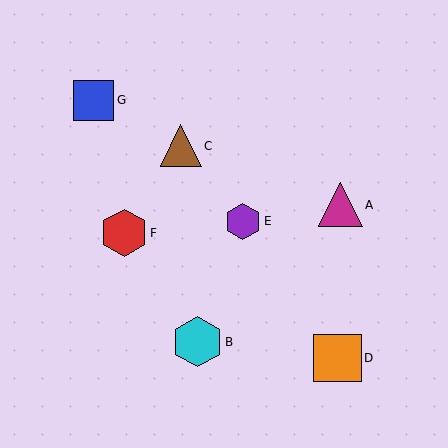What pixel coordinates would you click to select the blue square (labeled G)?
Click at (94, 100) to select the blue square G.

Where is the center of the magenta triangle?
The center of the magenta triangle is at (340, 205).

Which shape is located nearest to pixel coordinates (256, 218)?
The purple hexagon (labeled E) at (243, 221) is nearest to that location.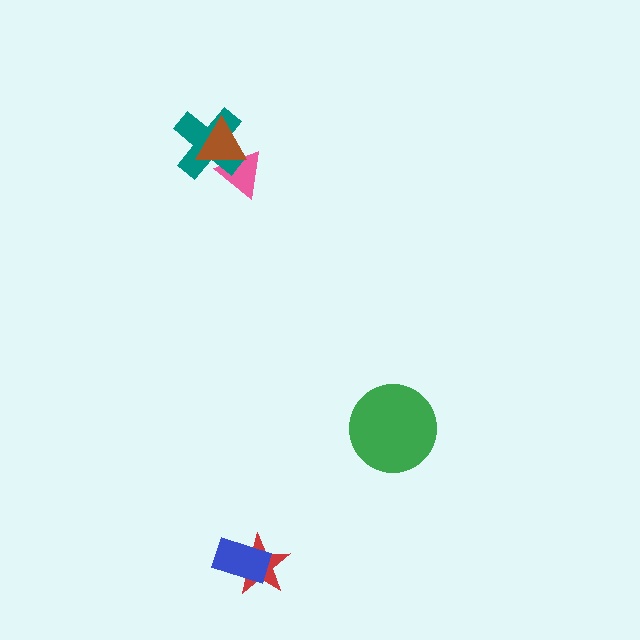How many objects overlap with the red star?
1 object overlaps with the red star.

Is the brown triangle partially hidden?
No, no other shape covers it.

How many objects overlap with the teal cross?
2 objects overlap with the teal cross.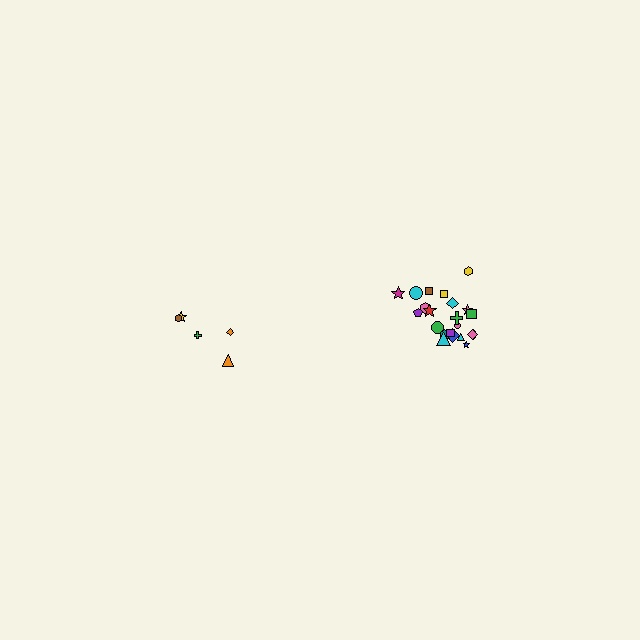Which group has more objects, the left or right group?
The right group.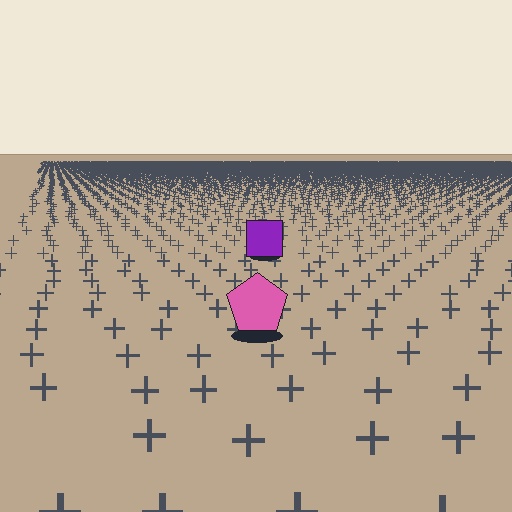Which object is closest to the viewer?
The pink pentagon is closest. The texture marks near it are larger and more spread out.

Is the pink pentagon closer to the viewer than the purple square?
Yes. The pink pentagon is closer — you can tell from the texture gradient: the ground texture is coarser near it.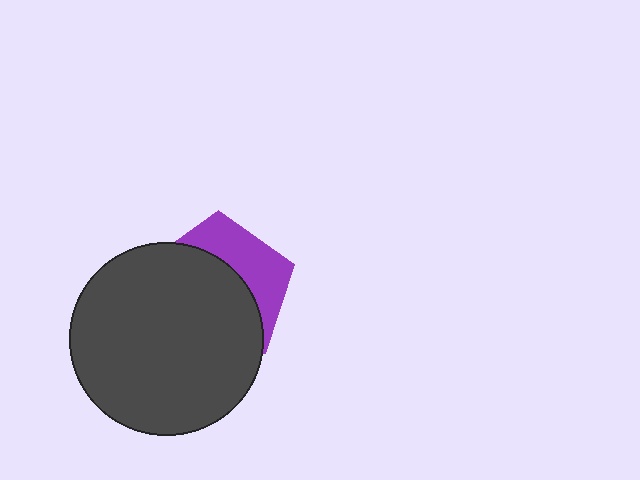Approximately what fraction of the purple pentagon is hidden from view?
Roughly 65% of the purple pentagon is hidden behind the dark gray circle.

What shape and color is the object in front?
The object in front is a dark gray circle.